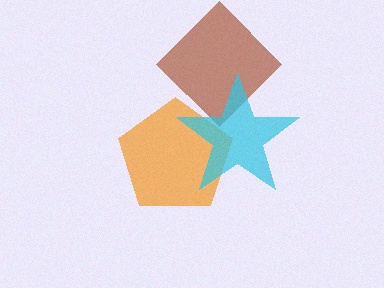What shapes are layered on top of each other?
The layered shapes are: an orange pentagon, a brown diamond, a cyan star.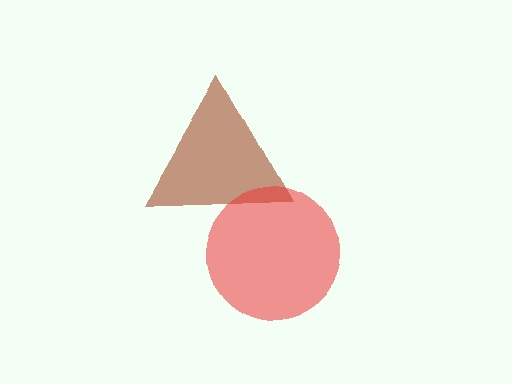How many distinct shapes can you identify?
There are 2 distinct shapes: a brown triangle, a red circle.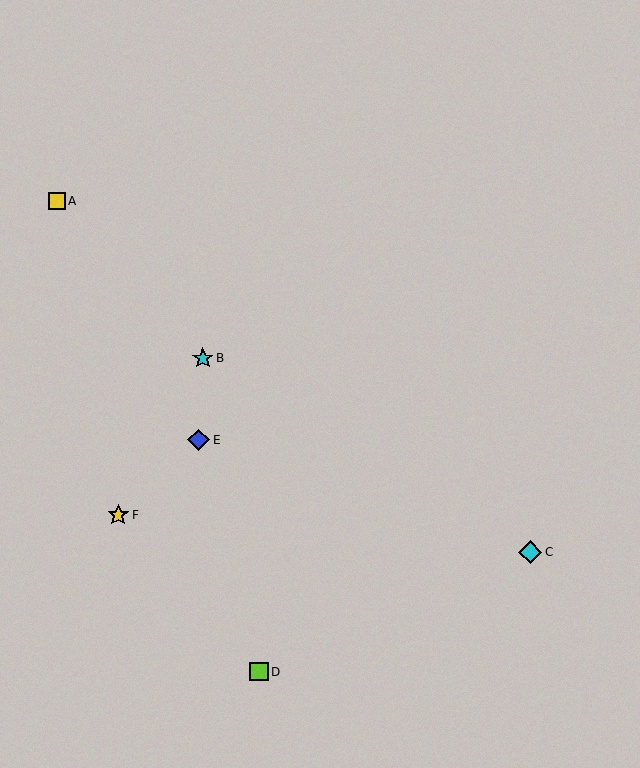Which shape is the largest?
The cyan diamond (labeled C) is the largest.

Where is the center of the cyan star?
The center of the cyan star is at (203, 358).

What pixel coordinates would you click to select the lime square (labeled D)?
Click at (259, 672) to select the lime square D.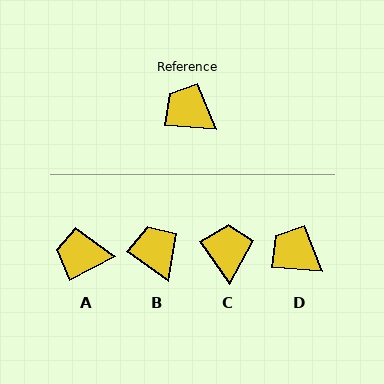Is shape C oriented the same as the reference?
No, it is off by about 51 degrees.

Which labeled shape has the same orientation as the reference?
D.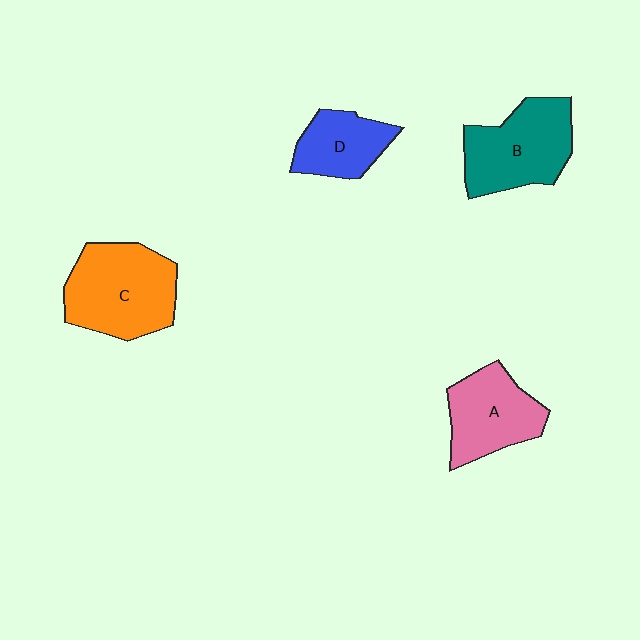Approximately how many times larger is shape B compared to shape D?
Approximately 1.5 times.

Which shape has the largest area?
Shape C (orange).